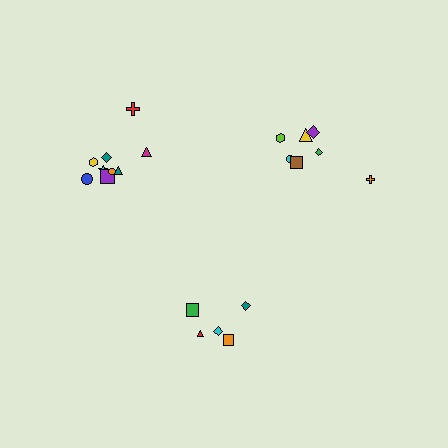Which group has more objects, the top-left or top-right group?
The top-left group.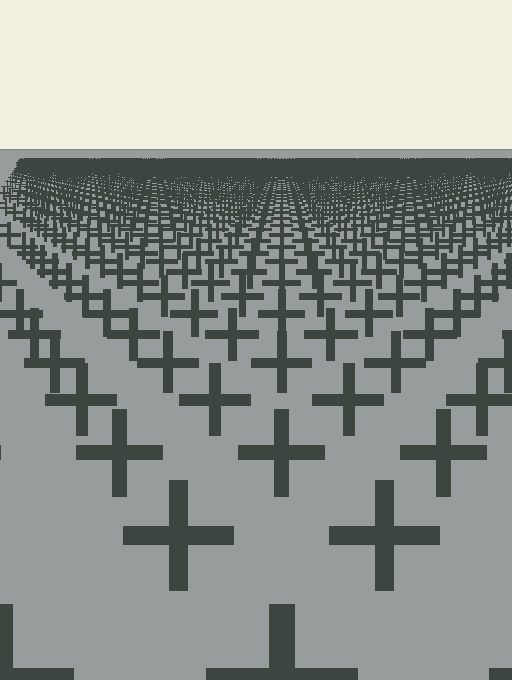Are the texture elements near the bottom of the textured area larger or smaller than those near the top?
Larger. Near the bottom, elements are closer to the viewer and appear at a bigger on-screen size.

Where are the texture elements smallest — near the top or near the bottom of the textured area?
Near the top.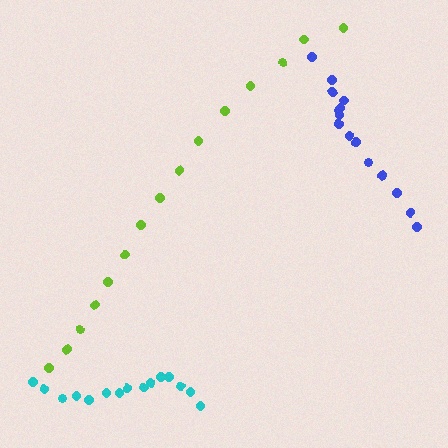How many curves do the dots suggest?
There are 3 distinct paths.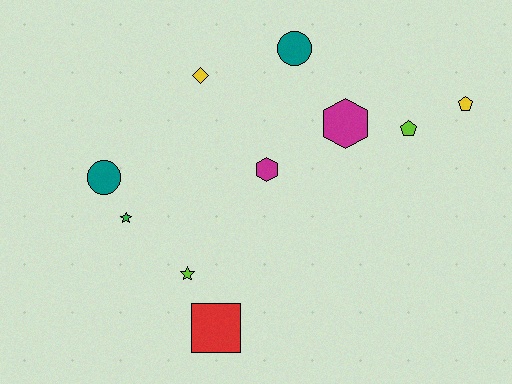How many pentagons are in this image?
There are 2 pentagons.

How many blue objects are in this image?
There are no blue objects.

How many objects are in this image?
There are 10 objects.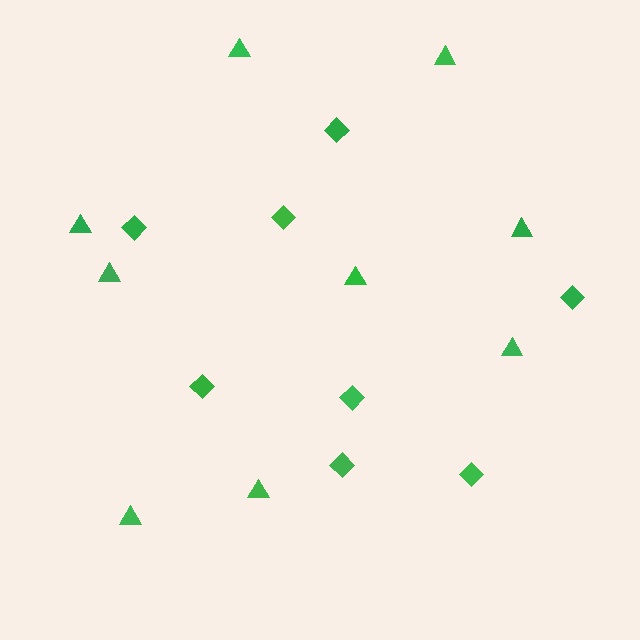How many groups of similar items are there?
There are 2 groups: one group of triangles (9) and one group of diamonds (8).